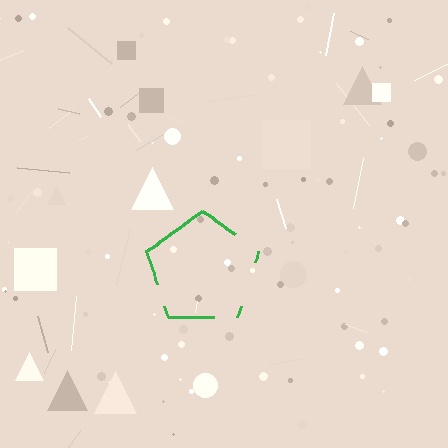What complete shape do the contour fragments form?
The contour fragments form a pentagon.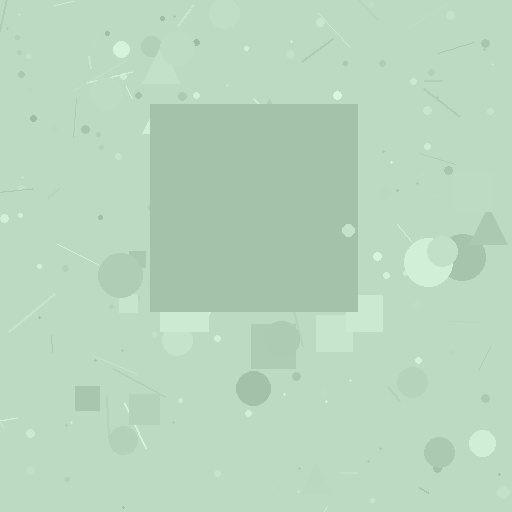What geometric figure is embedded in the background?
A square is embedded in the background.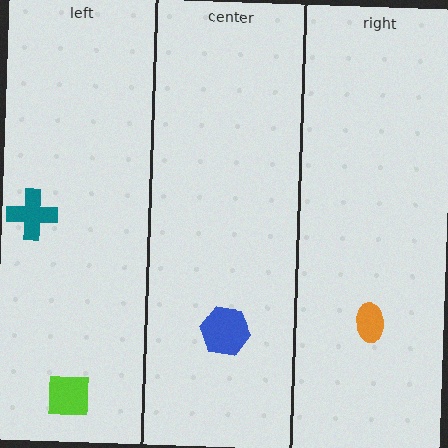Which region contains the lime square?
The left region.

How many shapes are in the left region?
2.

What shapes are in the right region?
The orange ellipse.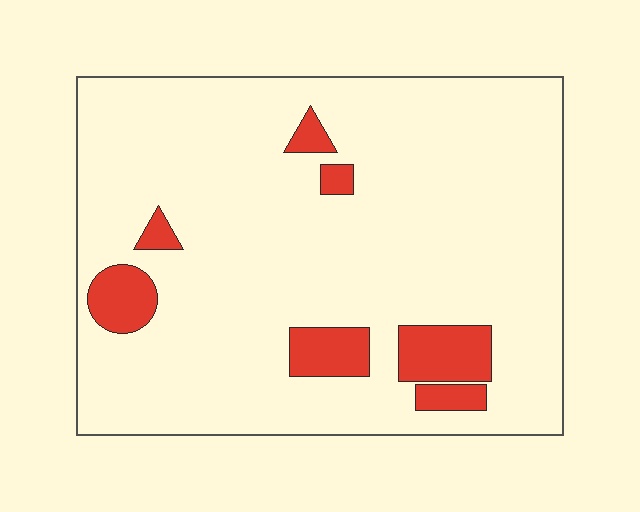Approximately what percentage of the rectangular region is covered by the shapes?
Approximately 10%.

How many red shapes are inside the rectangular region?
7.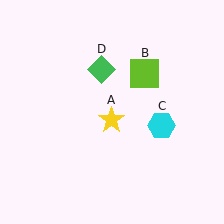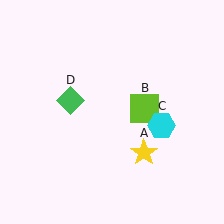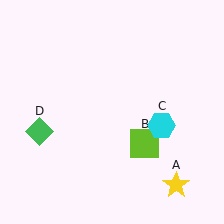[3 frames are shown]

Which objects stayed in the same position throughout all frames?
Cyan hexagon (object C) remained stationary.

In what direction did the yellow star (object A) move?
The yellow star (object A) moved down and to the right.